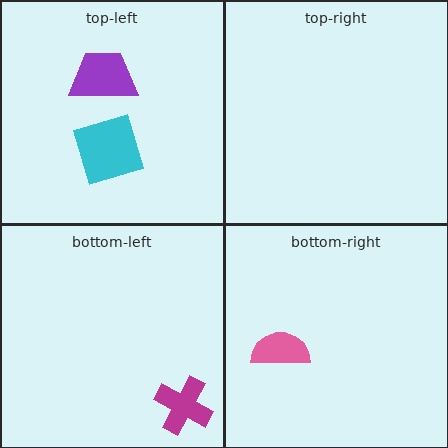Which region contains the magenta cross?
The bottom-left region.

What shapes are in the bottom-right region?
The pink semicircle.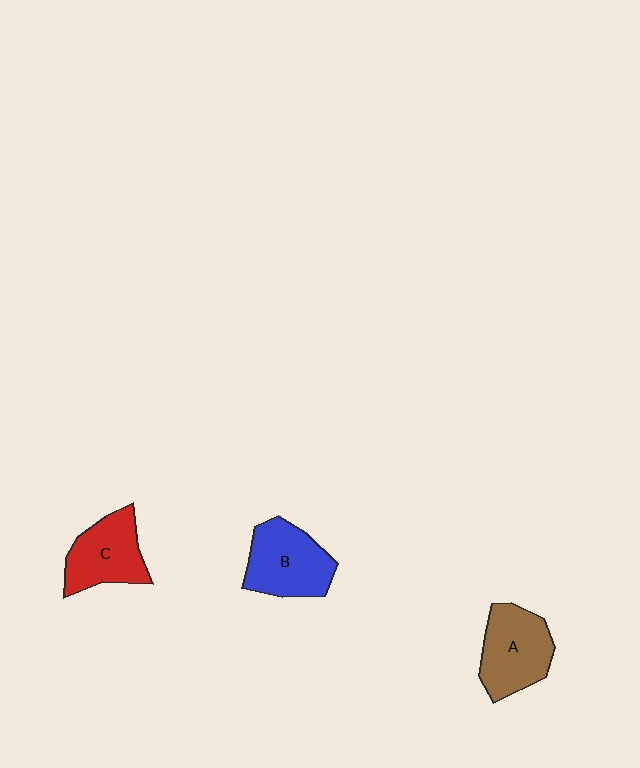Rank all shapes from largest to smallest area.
From largest to smallest: B (blue), A (brown), C (red).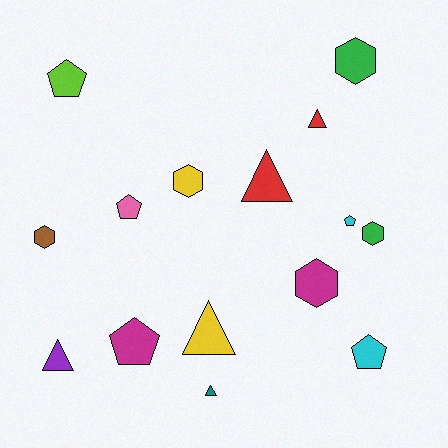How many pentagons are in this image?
There are 5 pentagons.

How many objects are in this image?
There are 15 objects.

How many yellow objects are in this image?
There are 2 yellow objects.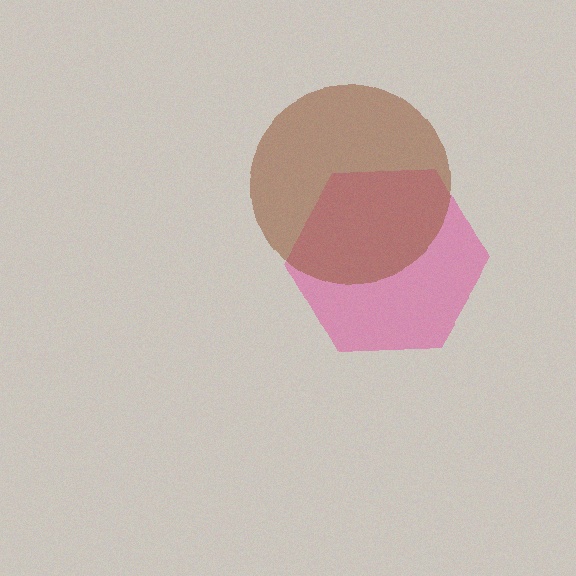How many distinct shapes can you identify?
There are 2 distinct shapes: a pink hexagon, a brown circle.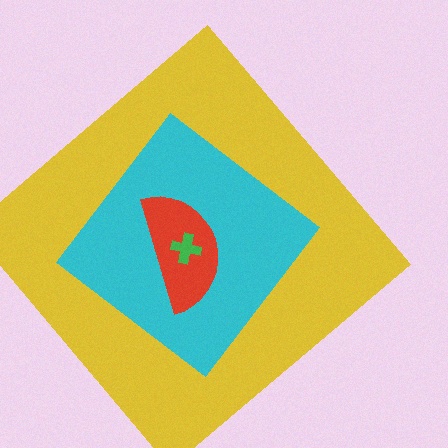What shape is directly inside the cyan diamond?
The red semicircle.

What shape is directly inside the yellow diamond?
The cyan diamond.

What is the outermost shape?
The yellow diamond.